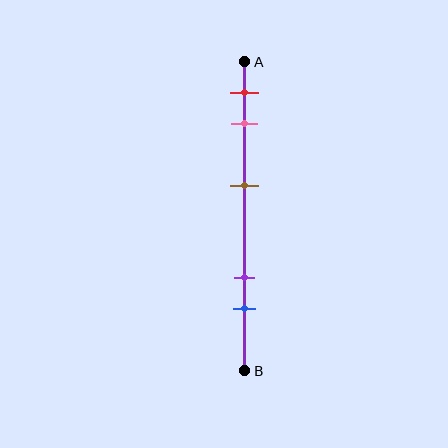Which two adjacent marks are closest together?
The red and pink marks are the closest adjacent pair.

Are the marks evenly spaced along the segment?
No, the marks are not evenly spaced.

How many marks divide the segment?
There are 5 marks dividing the segment.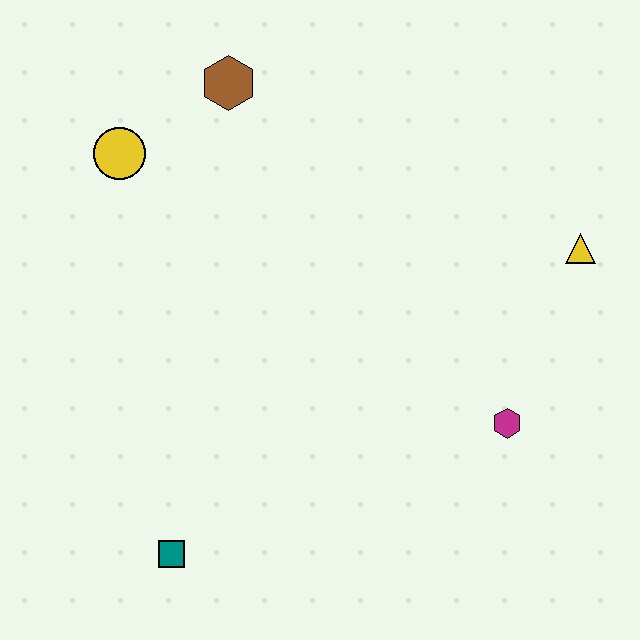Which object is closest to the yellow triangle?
The magenta hexagon is closest to the yellow triangle.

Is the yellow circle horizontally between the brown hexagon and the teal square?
No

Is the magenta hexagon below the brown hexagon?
Yes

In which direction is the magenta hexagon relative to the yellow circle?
The magenta hexagon is to the right of the yellow circle.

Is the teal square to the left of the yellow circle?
No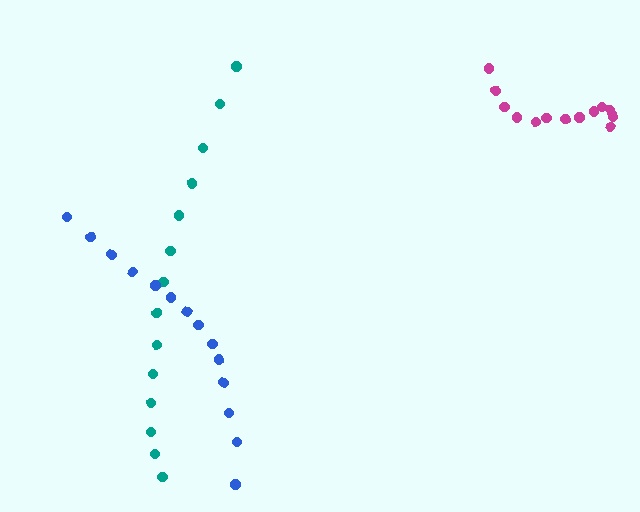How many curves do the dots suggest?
There are 3 distinct paths.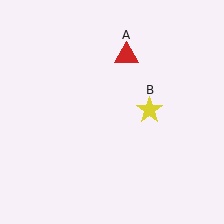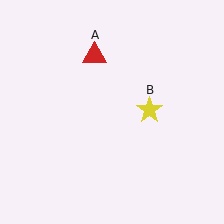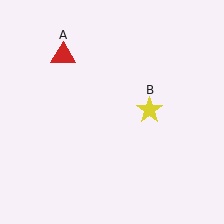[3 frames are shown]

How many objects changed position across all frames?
1 object changed position: red triangle (object A).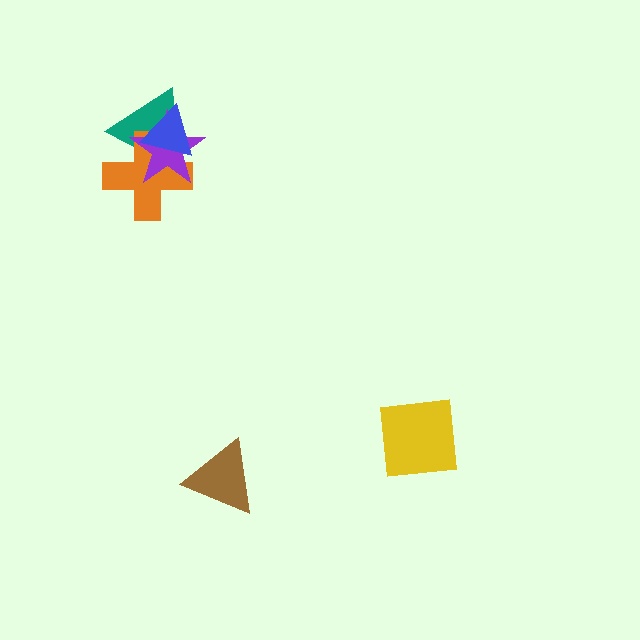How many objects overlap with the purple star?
3 objects overlap with the purple star.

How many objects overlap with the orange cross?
3 objects overlap with the orange cross.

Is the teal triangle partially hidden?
Yes, it is partially covered by another shape.